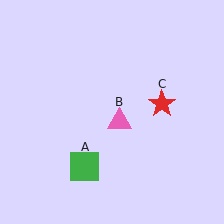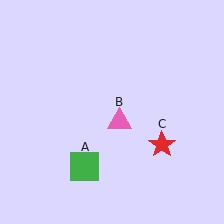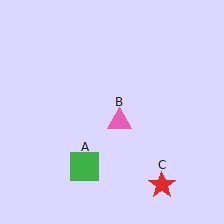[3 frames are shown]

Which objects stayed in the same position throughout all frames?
Green square (object A) and pink triangle (object B) remained stationary.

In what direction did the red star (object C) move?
The red star (object C) moved down.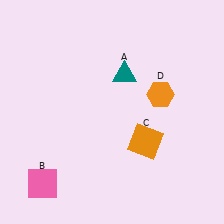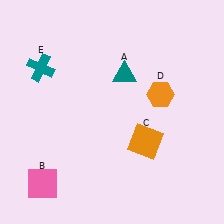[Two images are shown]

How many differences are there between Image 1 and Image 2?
There is 1 difference between the two images.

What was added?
A teal cross (E) was added in Image 2.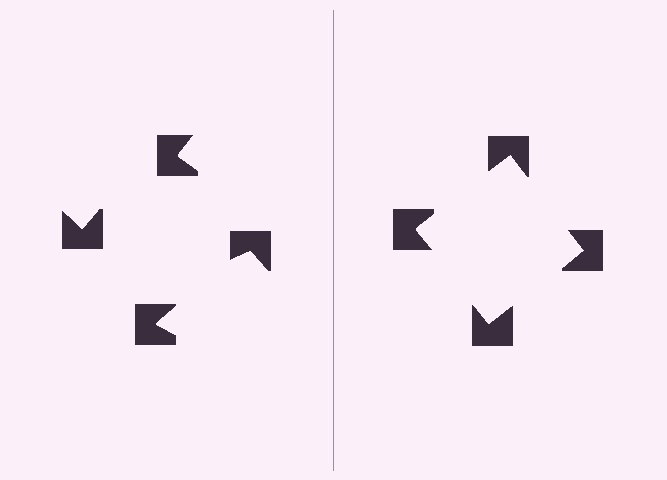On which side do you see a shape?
An illusory square appears on the right side. On the left side the wedge cuts are rotated, so no coherent shape forms.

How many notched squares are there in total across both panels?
8 — 4 on each side.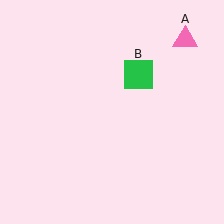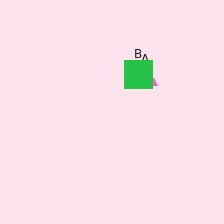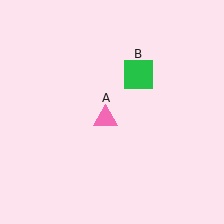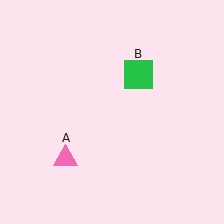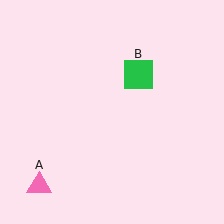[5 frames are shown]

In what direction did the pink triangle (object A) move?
The pink triangle (object A) moved down and to the left.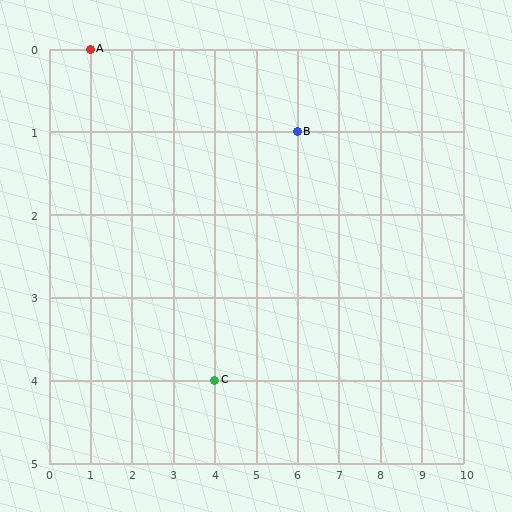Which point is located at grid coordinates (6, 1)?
Point B is at (6, 1).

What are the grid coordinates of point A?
Point A is at grid coordinates (1, 0).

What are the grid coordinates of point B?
Point B is at grid coordinates (6, 1).